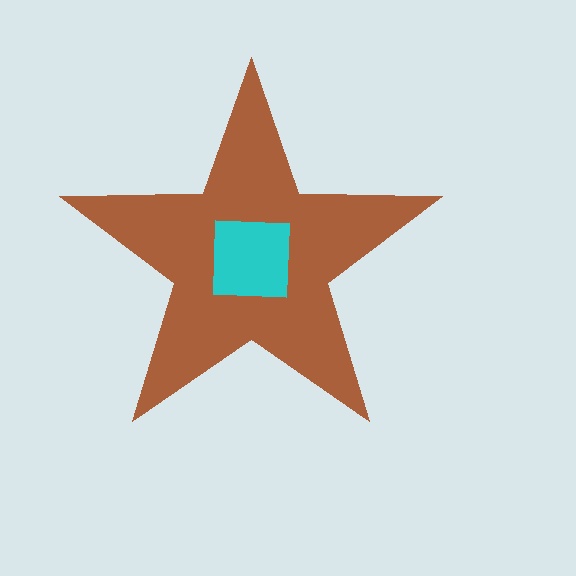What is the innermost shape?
The cyan square.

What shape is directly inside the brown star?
The cyan square.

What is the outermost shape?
The brown star.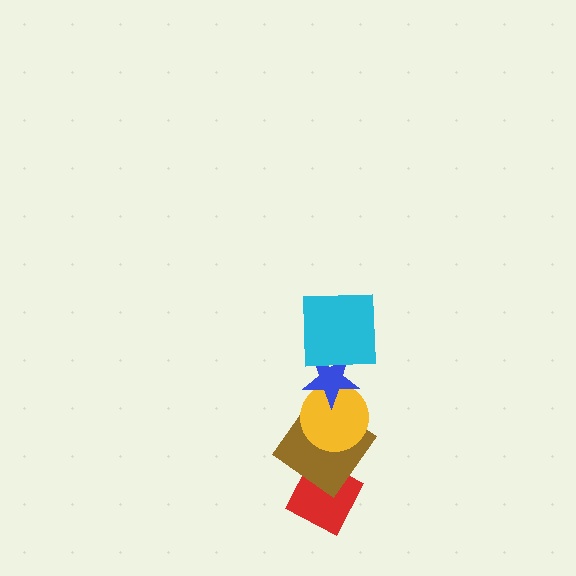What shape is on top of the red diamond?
The brown diamond is on top of the red diamond.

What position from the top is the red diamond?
The red diamond is 5th from the top.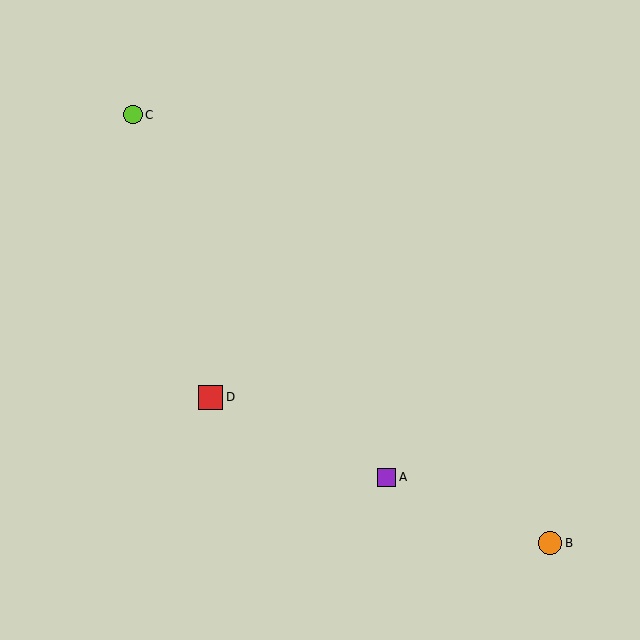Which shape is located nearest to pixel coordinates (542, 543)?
The orange circle (labeled B) at (550, 543) is nearest to that location.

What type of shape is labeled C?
Shape C is a lime circle.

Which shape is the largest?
The red square (labeled D) is the largest.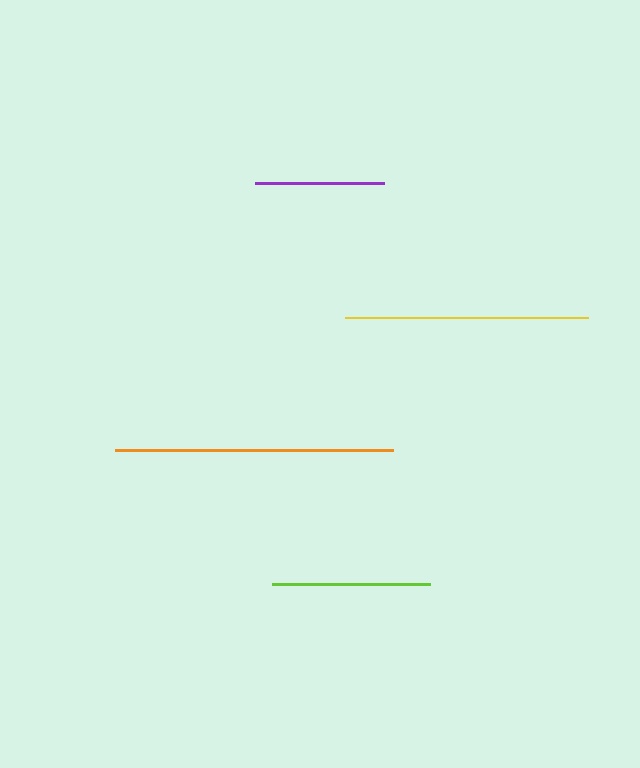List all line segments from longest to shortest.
From longest to shortest: orange, yellow, lime, purple.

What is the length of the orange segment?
The orange segment is approximately 277 pixels long.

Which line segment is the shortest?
The purple line is the shortest at approximately 129 pixels.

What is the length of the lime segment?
The lime segment is approximately 158 pixels long.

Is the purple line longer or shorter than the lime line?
The lime line is longer than the purple line.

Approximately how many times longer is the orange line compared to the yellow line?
The orange line is approximately 1.1 times the length of the yellow line.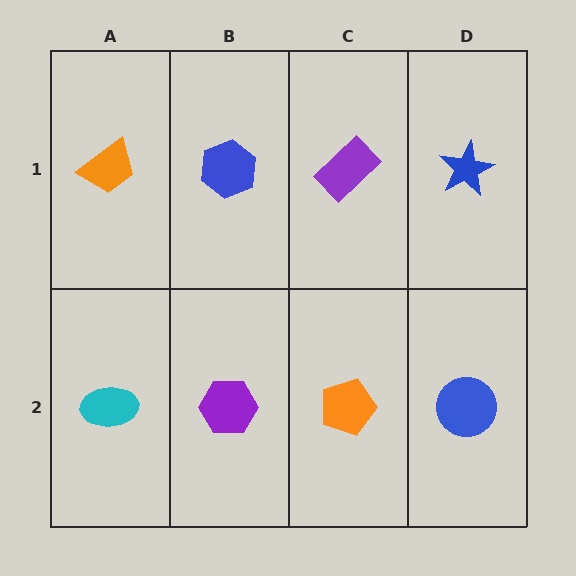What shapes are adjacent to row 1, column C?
An orange pentagon (row 2, column C), a blue hexagon (row 1, column B), a blue star (row 1, column D).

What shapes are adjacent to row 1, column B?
A purple hexagon (row 2, column B), an orange trapezoid (row 1, column A), a purple rectangle (row 1, column C).